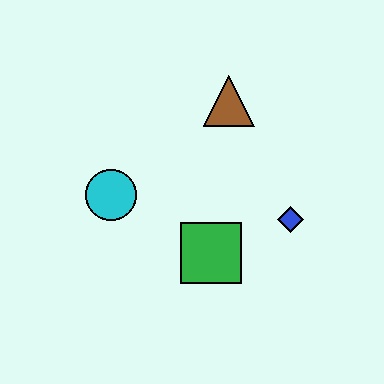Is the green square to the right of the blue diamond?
No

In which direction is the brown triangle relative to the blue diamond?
The brown triangle is above the blue diamond.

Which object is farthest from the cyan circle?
The blue diamond is farthest from the cyan circle.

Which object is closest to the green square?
The blue diamond is closest to the green square.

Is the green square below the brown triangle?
Yes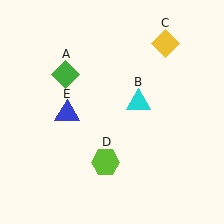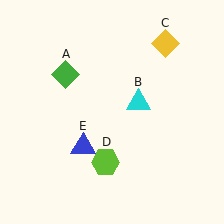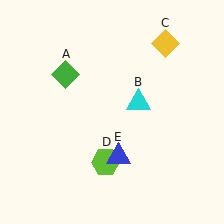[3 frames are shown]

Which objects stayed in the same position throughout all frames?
Green diamond (object A) and cyan triangle (object B) and yellow diamond (object C) and lime hexagon (object D) remained stationary.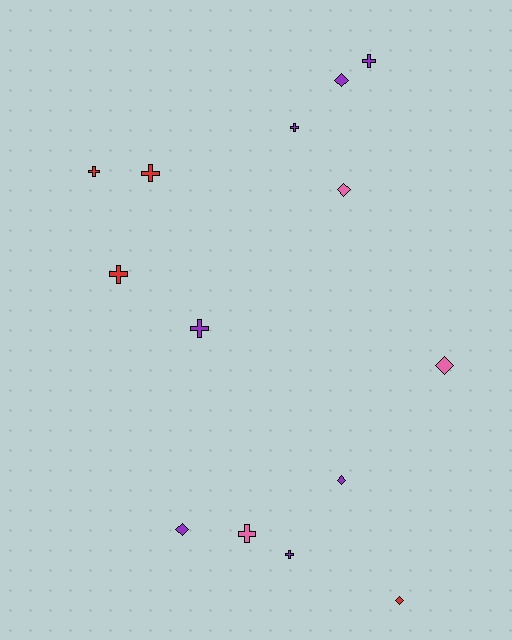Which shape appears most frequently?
Cross, with 8 objects.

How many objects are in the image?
There are 14 objects.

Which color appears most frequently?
Purple, with 7 objects.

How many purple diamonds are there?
There are 3 purple diamonds.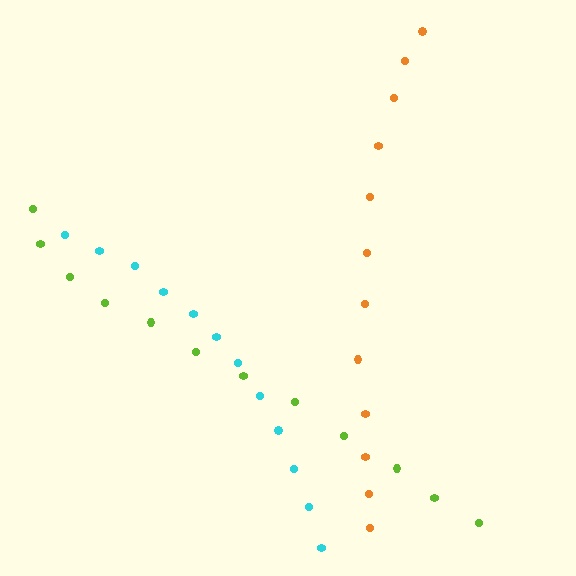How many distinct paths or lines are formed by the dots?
There are 3 distinct paths.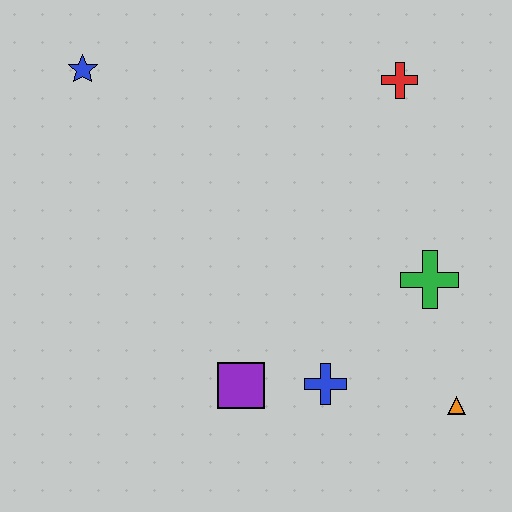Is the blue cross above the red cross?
No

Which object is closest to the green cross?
The orange triangle is closest to the green cross.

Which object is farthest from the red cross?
The purple square is farthest from the red cross.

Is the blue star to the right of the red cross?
No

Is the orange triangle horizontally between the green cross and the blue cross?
No